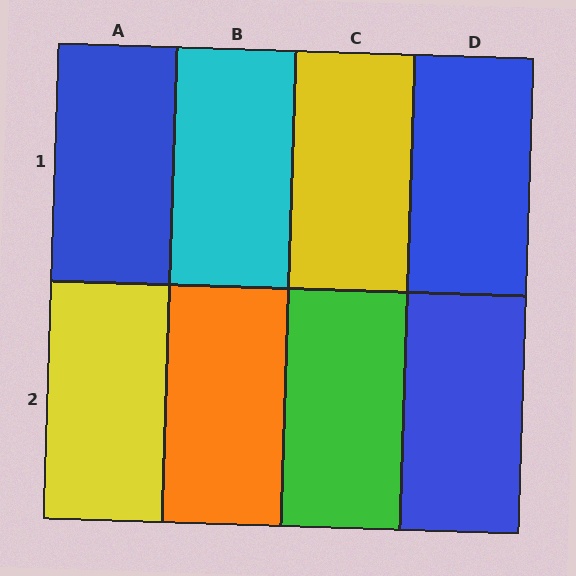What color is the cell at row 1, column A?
Blue.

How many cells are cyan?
1 cell is cyan.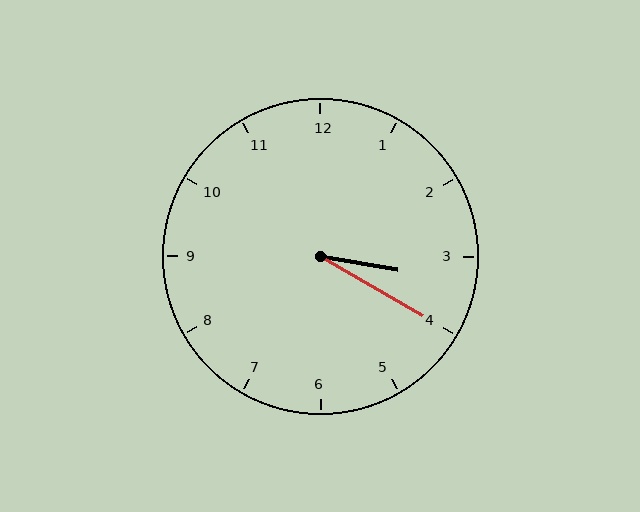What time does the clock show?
3:20.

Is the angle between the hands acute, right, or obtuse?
It is acute.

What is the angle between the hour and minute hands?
Approximately 20 degrees.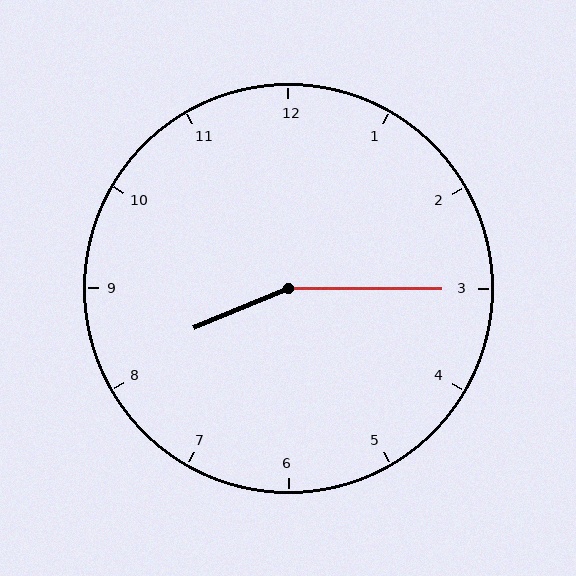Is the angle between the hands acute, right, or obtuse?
It is obtuse.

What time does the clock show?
8:15.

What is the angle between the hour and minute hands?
Approximately 158 degrees.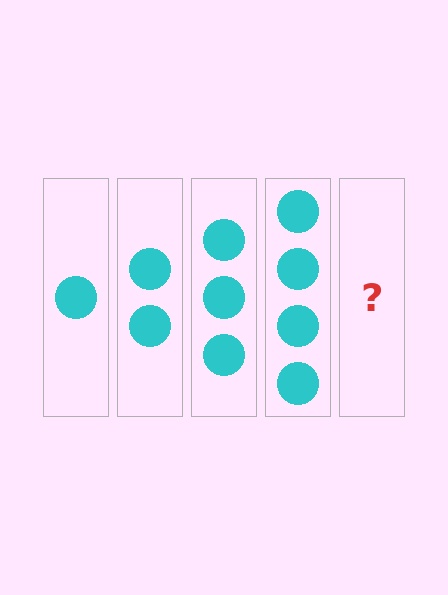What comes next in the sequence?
The next element should be 5 circles.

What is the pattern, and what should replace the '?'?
The pattern is that each step adds one more circle. The '?' should be 5 circles.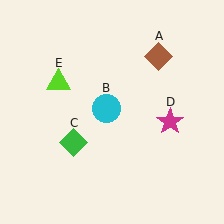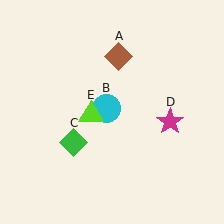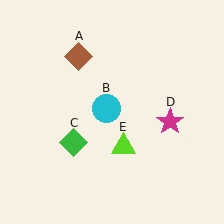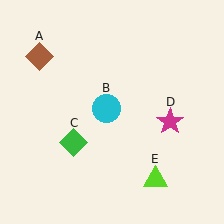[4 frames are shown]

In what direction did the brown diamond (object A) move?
The brown diamond (object A) moved left.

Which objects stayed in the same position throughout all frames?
Cyan circle (object B) and green diamond (object C) and magenta star (object D) remained stationary.